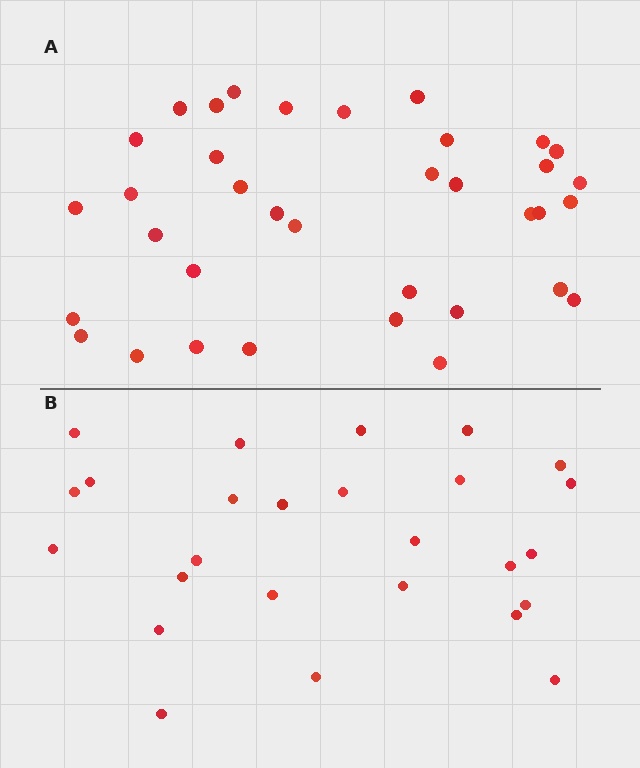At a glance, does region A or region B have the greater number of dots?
Region A (the top region) has more dots.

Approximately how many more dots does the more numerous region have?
Region A has roughly 10 or so more dots than region B.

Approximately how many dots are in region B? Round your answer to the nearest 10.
About 30 dots. (The exact count is 26, which rounds to 30.)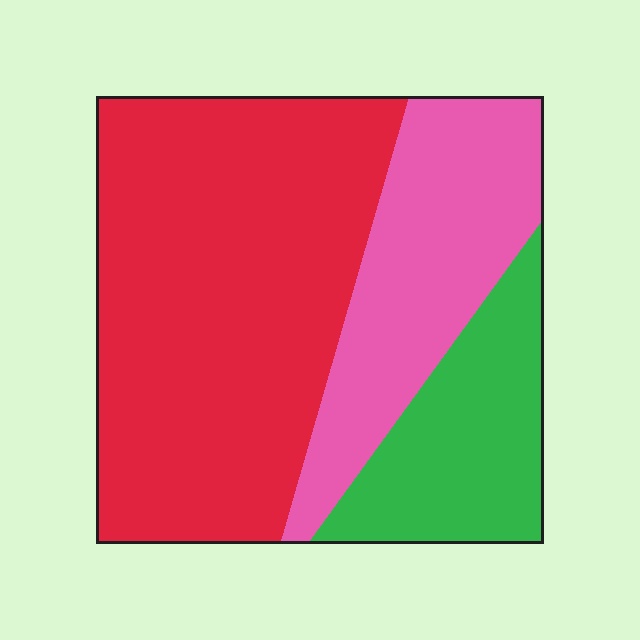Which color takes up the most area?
Red, at roughly 55%.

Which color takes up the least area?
Green, at roughly 20%.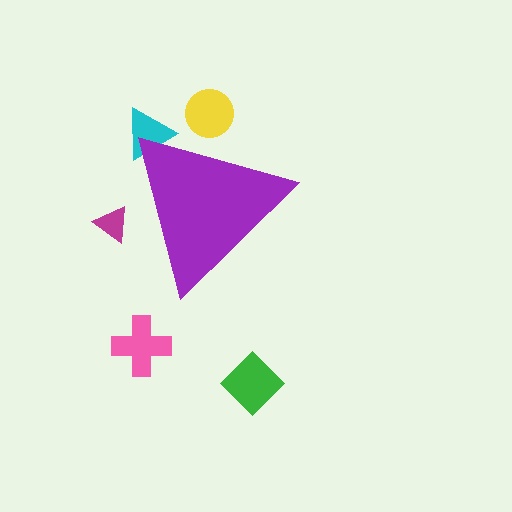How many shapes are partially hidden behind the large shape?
3 shapes are partially hidden.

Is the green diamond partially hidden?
No, the green diamond is fully visible.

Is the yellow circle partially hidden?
Yes, the yellow circle is partially hidden behind the purple triangle.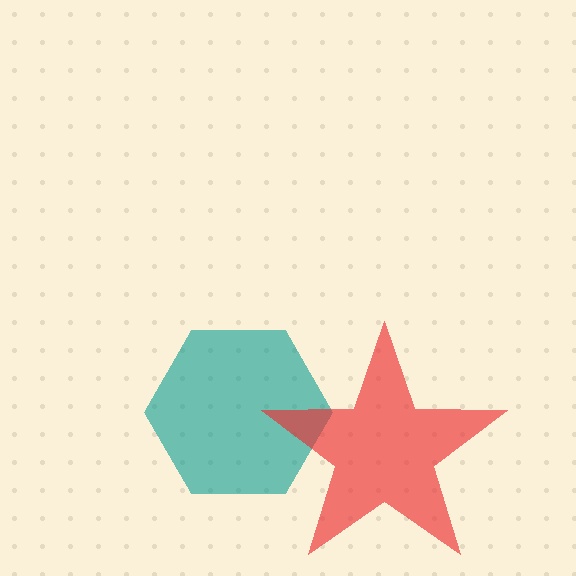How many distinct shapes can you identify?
There are 2 distinct shapes: a teal hexagon, a red star.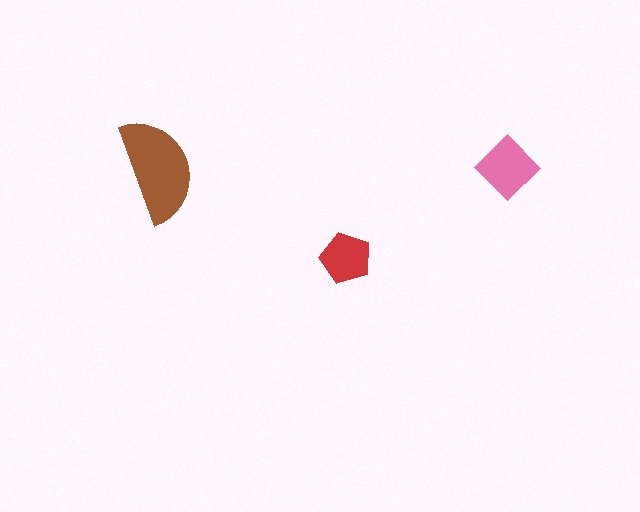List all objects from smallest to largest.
The red pentagon, the pink diamond, the brown semicircle.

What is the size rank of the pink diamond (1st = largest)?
2nd.